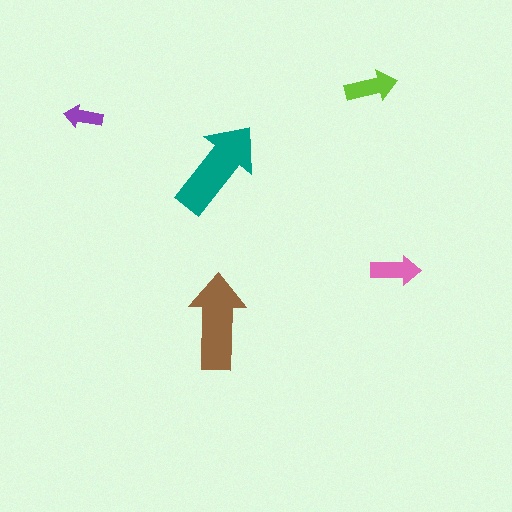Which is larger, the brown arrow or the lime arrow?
The brown one.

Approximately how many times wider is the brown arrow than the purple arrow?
About 2.5 times wider.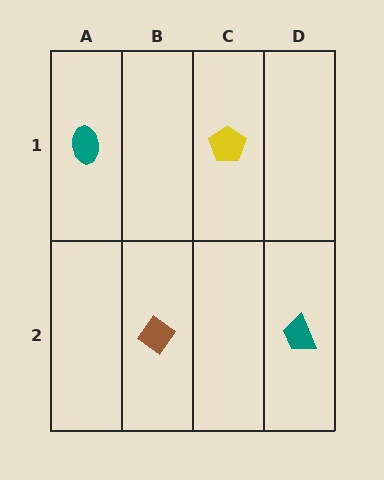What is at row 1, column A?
A teal ellipse.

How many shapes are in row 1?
2 shapes.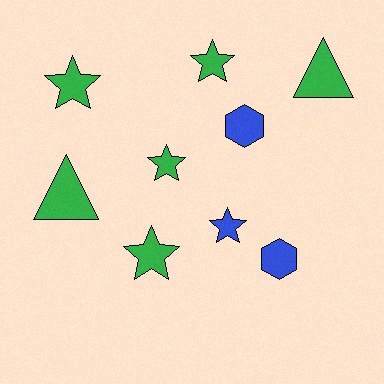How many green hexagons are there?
There are no green hexagons.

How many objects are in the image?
There are 9 objects.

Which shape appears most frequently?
Star, with 5 objects.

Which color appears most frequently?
Green, with 6 objects.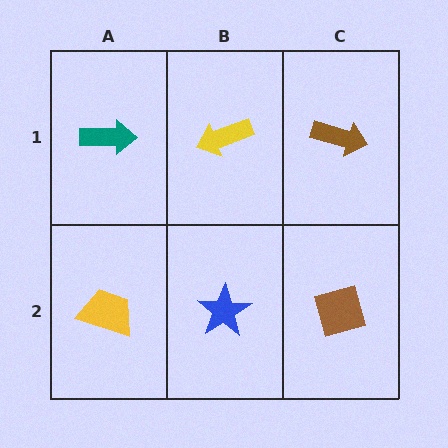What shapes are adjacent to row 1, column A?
A yellow trapezoid (row 2, column A), a yellow arrow (row 1, column B).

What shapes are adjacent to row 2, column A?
A teal arrow (row 1, column A), a blue star (row 2, column B).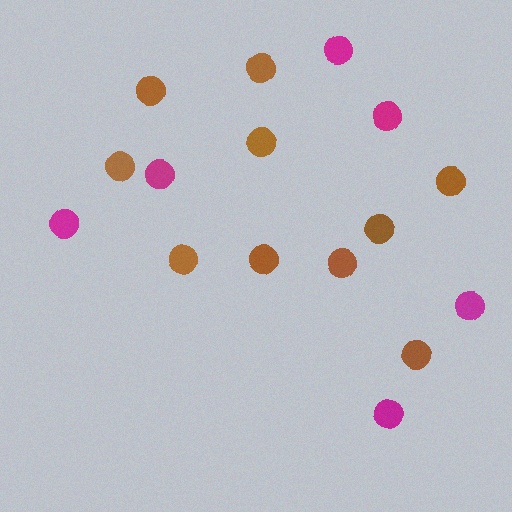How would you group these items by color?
There are 2 groups: one group of brown circles (10) and one group of magenta circles (6).